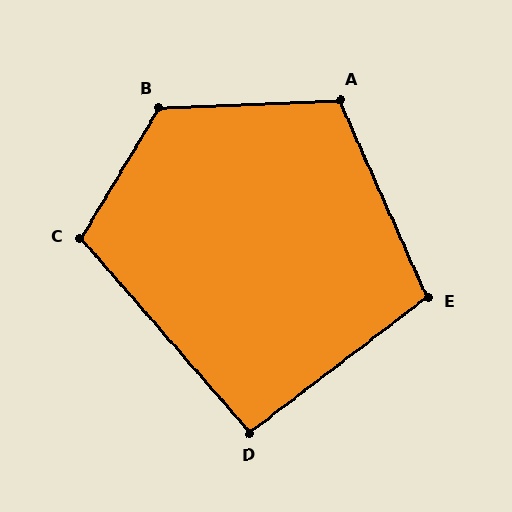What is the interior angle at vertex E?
Approximately 103 degrees (obtuse).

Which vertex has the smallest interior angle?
D, at approximately 94 degrees.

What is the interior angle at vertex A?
Approximately 112 degrees (obtuse).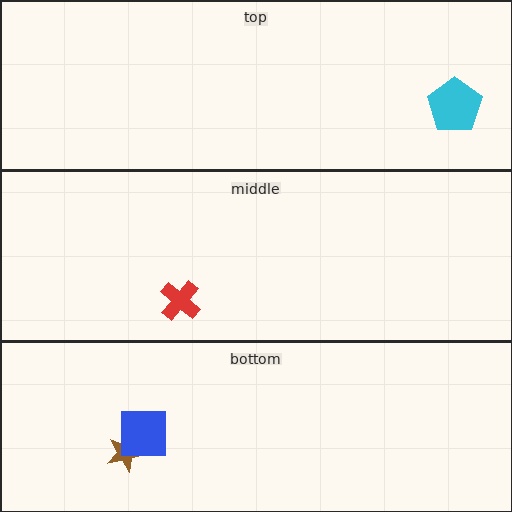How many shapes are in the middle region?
1.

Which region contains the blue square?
The bottom region.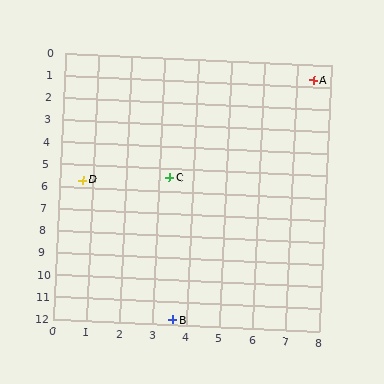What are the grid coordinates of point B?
Point B is at approximately (3.6, 11.8).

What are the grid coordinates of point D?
Point D is at approximately (0.7, 5.7).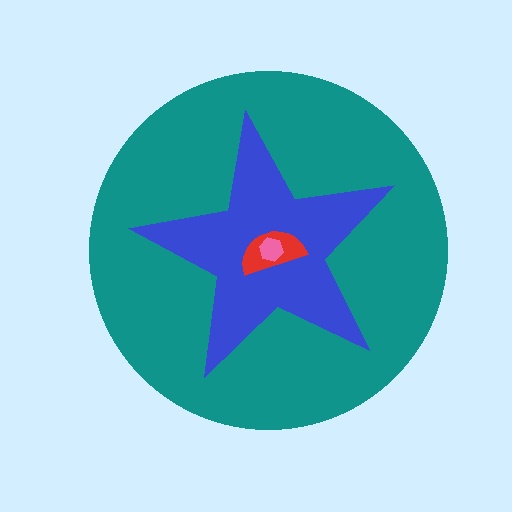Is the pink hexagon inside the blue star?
Yes.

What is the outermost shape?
The teal circle.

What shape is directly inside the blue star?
The red semicircle.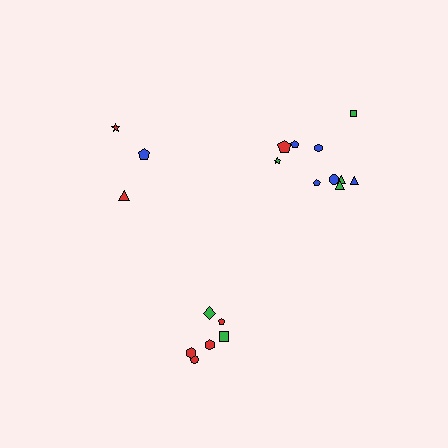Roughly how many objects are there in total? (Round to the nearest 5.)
Roughly 20 objects in total.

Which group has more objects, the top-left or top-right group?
The top-right group.